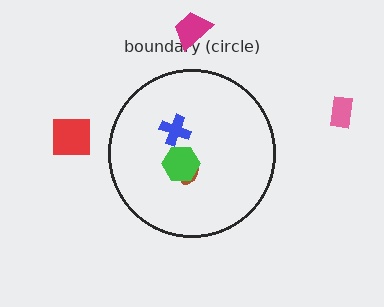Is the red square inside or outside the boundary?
Outside.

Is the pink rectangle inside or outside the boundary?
Outside.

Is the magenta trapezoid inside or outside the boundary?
Outside.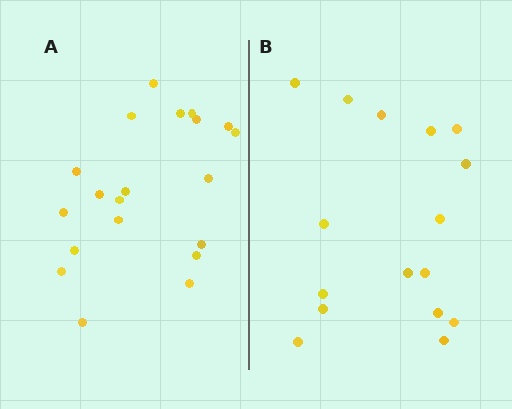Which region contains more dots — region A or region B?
Region A (the left region) has more dots.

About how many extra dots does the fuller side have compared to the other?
Region A has about 4 more dots than region B.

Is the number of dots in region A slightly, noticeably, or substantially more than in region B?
Region A has noticeably more, but not dramatically so. The ratio is roughly 1.2 to 1.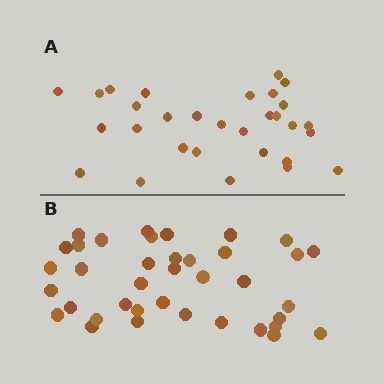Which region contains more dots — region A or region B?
Region B (the bottom region) has more dots.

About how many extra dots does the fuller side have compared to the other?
Region B has roughly 8 or so more dots than region A.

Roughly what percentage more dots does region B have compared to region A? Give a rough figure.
About 25% more.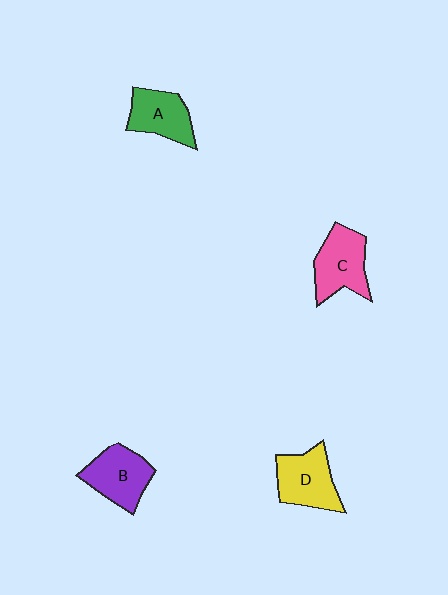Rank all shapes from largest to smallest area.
From largest to smallest: C (pink), B (purple), D (yellow), A (green).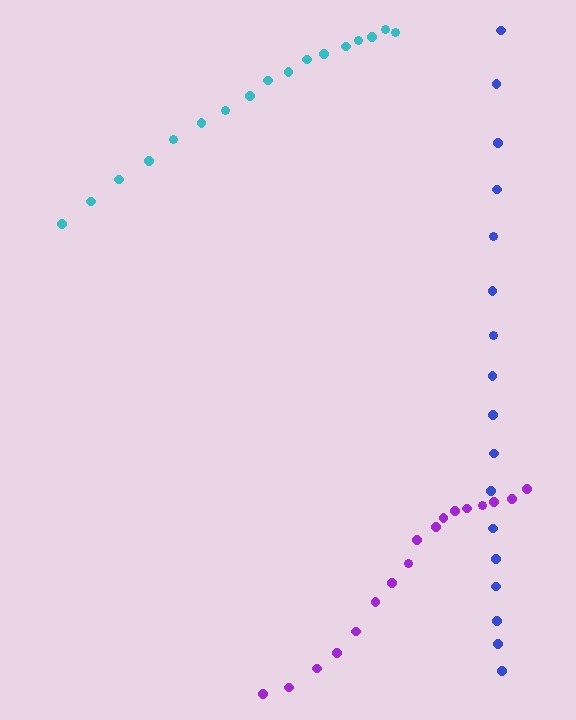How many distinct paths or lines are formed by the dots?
There are 3 distinct paths.